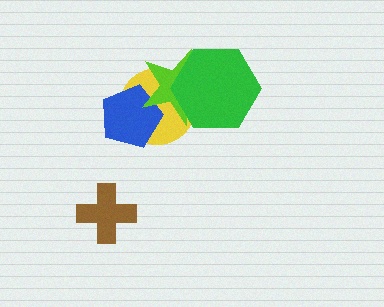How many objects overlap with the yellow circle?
3 objects overlap with the yellow circle.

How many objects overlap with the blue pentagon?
2 objects overlap with the blue pentagon.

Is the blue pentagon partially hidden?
Yes, it is partially covered by another shape.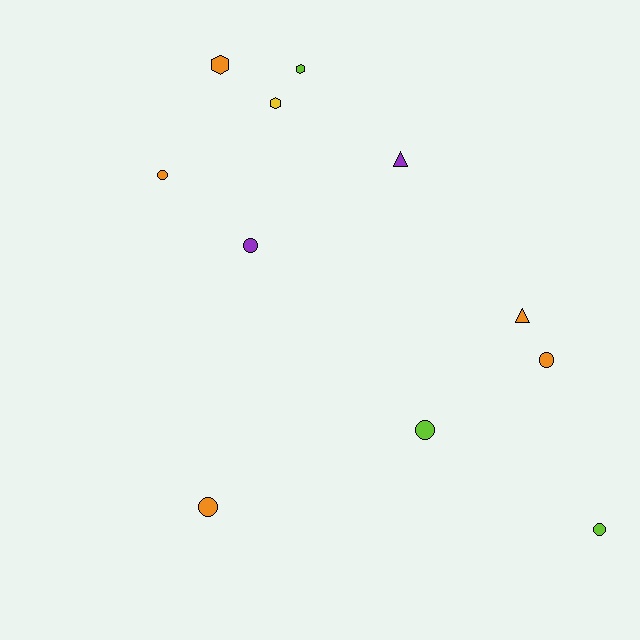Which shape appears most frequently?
Circle, with 6 objects.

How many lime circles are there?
There are 2 lime circles.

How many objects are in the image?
There are 11 objects.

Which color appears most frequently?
Orange, with 5 objects.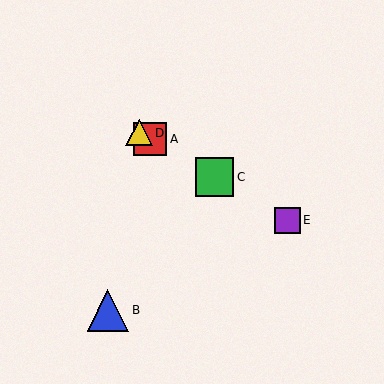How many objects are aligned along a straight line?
4 objects (A, C, D, E) are aligned along a straight line.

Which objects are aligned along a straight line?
Objects A, C, D, E are aligned along a straight line.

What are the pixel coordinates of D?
Object D is at (139, 133).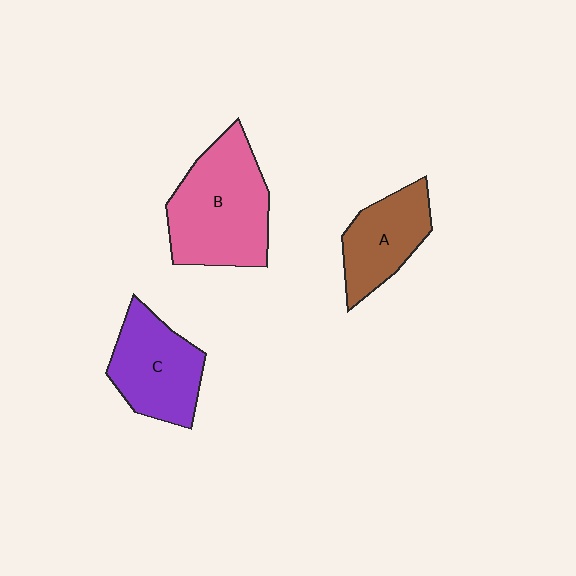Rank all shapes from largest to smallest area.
From largest to smallest: B (pink), C (purple), A (brown).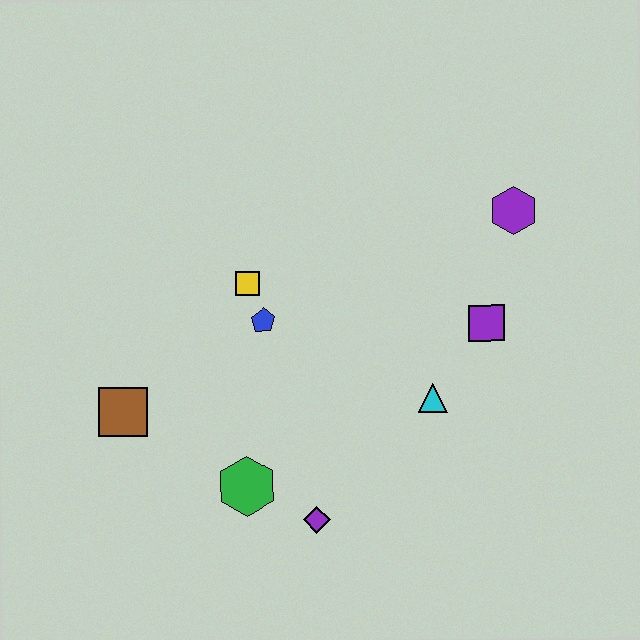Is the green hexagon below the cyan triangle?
Yes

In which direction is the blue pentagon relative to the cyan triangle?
The blue pentagon is to the left of the cyan triangle.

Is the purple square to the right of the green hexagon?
Yes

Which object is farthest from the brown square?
The purple hexagon is farthest from the brown square.